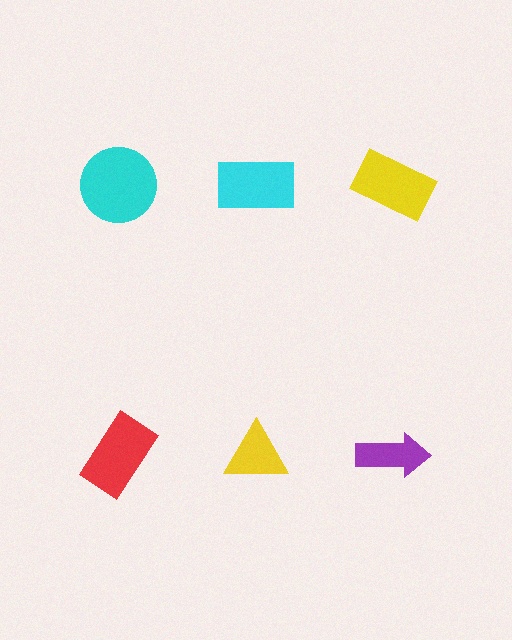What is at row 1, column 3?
A yellow rectangle.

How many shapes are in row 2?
3 shapes.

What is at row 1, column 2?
A cyan rectangle.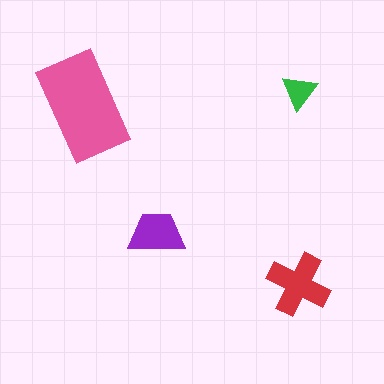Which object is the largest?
The pink rectangle.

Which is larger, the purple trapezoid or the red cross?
The red cross.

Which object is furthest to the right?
The green triangle is rightmost.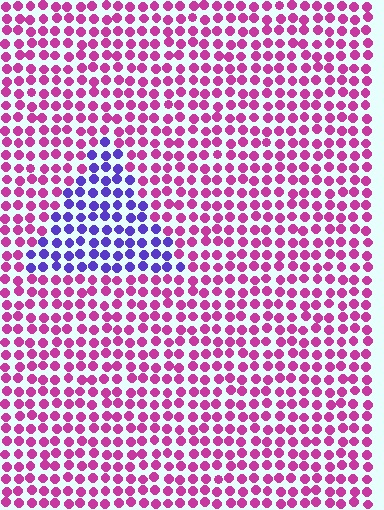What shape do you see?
I see a triangle.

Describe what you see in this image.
The image is filled with small magenta elements in a uniform arrangement. A triangle-shaped region is visible where the elements are tinted to a slightly different hue, forming a subtle color boundary.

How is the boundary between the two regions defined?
The boundary is defined purely by a slight shift in hue (about 63 degrees). Spacing, size, and orientation are identical on both sides.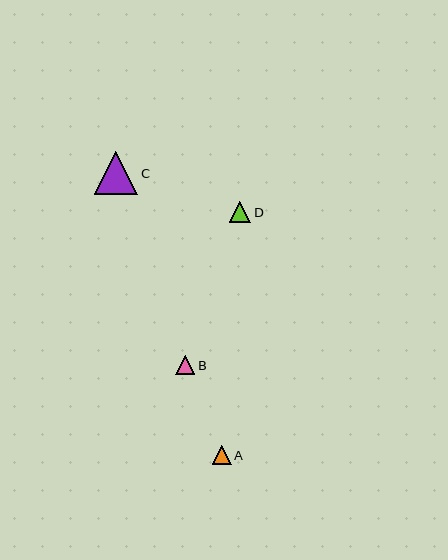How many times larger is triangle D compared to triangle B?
Triangle D is approximately 1.1 times the size of triangle B.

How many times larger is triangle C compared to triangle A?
Triangle C is approximately 2.3 times the size of triangle A.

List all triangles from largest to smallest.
From largest to smallest: C, D, B, A.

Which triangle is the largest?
Triangle C is the largest with a size of approximately 44 pixels.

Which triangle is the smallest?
Triangle A is the smallest with a size of approximately 19 pixels.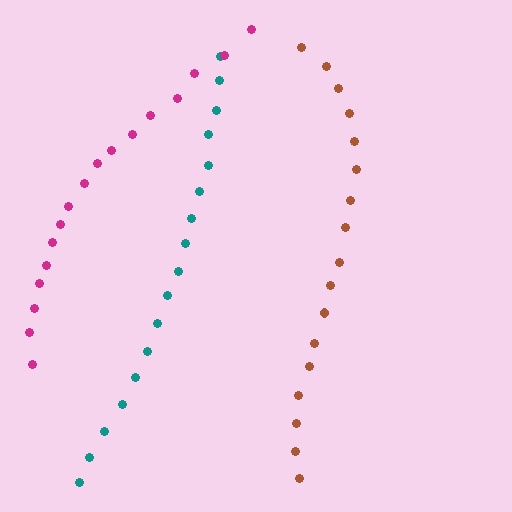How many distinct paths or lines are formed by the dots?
There are 3 distinct paths.